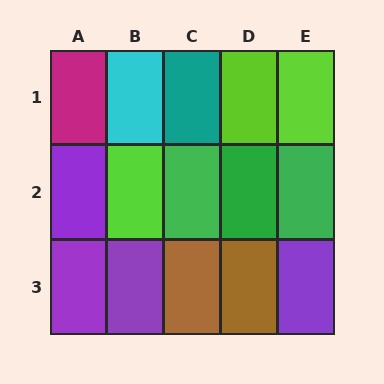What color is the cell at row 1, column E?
Lime.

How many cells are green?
3 cells are green.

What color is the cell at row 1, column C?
Teal.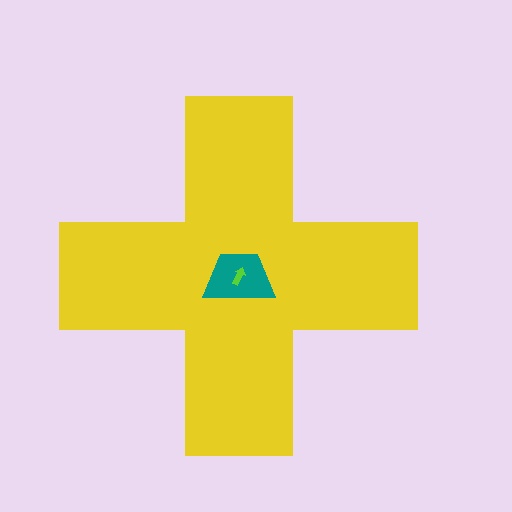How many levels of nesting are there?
3.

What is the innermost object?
The lime arrow.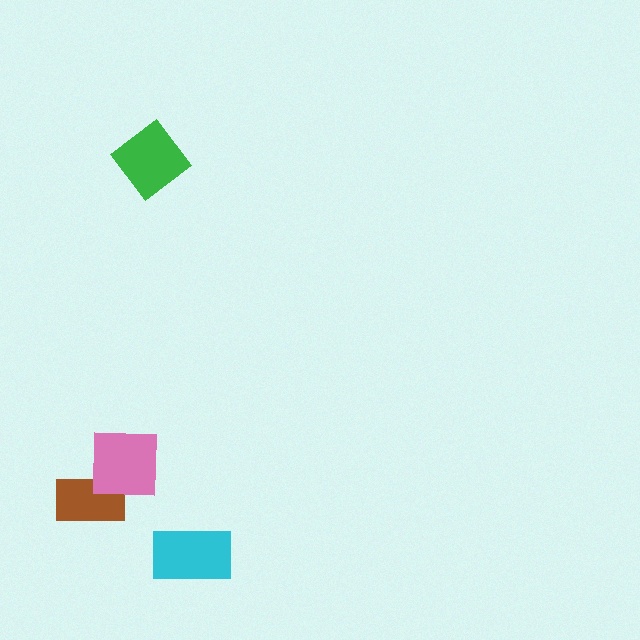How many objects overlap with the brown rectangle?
1 object overlaps with the brown rectangle.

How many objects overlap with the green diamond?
0 objects overlap with the green diamond.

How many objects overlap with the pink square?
1 object overlaps with the pink square.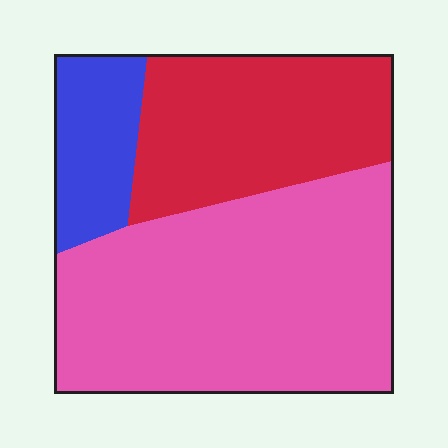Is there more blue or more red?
Red.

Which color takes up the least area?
Blue, at roughly 15%.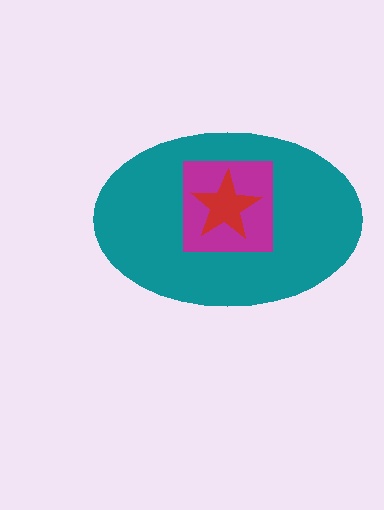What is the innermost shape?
The red star.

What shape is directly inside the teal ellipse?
The magenta square.